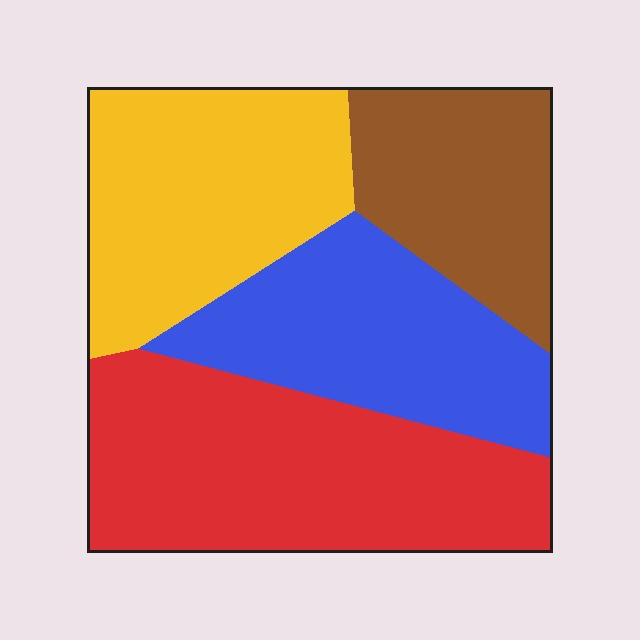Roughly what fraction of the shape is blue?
Blue takes up between a sixth and a third of the shape.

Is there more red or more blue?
Red.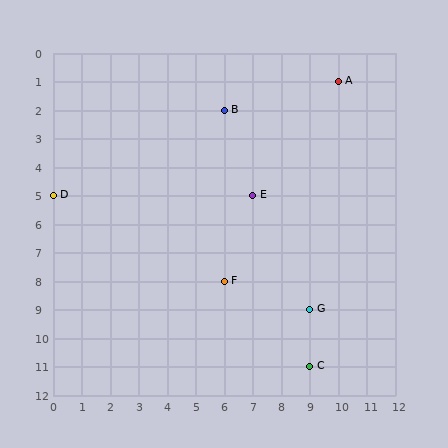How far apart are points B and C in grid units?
Points B and C are 3 columns and 9 rows apart (about 9.5 grid units diagonally).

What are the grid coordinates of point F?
Point F is at grid coordinates (6, 8).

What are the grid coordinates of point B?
Point B is at grid coordinates (6, 2).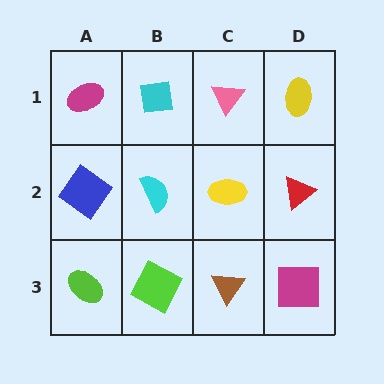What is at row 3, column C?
A brown triangle.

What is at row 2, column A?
A blue diamond.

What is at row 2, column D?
A red triangle.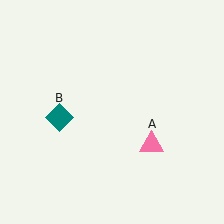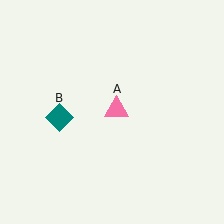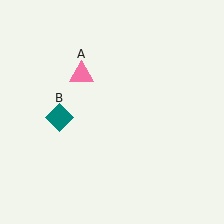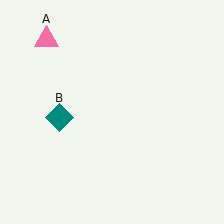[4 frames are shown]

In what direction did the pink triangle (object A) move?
The pink triangle (object A) moved up and to the left.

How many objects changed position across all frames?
1 object changed position: pink triangle (object A).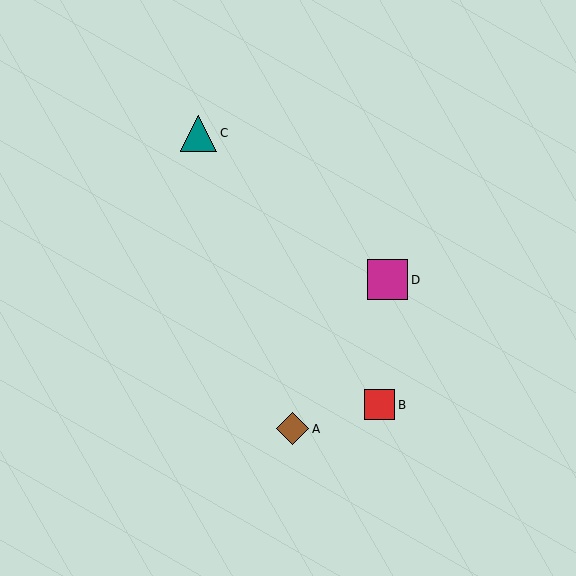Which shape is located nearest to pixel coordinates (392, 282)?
The magenta square (labeled D) at (388, 280) is nearest to that location.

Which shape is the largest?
The magenta square (labeled D) is the largest.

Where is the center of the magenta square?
The center of the magenta square is at (388, 280).